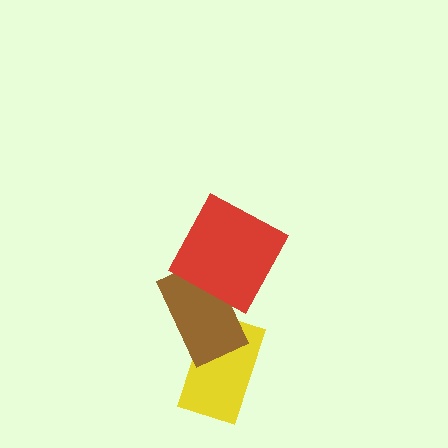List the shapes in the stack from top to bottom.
From top to bottom: the red square, the brown rectangle, the yellow rectangle.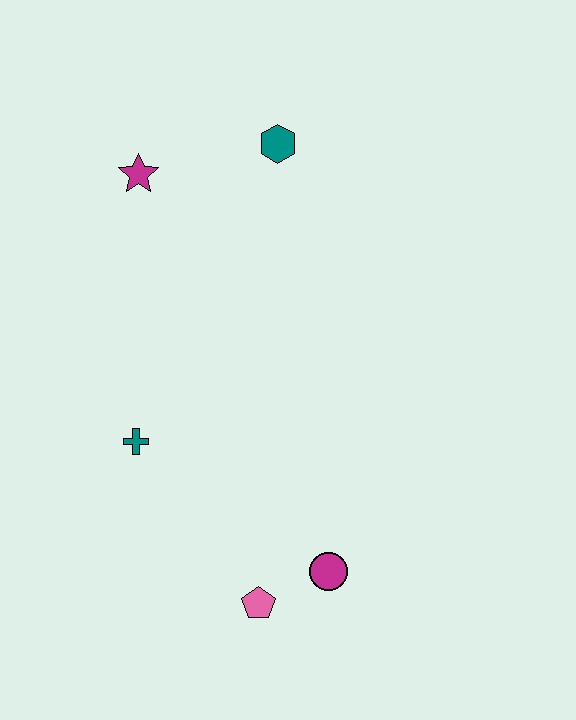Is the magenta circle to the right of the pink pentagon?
Yes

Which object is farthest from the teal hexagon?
The pink pentagon is farthest from the teal hexagon.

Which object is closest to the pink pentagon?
The magenta circle is closest to the pink pentagon.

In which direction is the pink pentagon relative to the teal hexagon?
The pink pentagon is below the teal hexagon.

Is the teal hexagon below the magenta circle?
No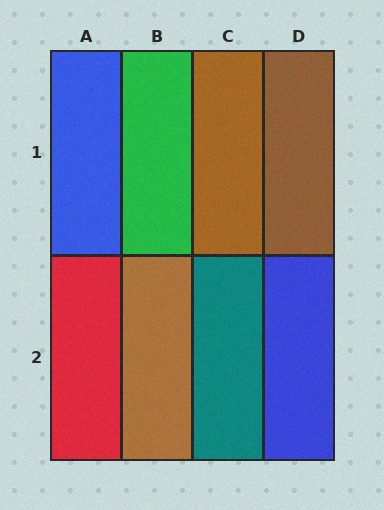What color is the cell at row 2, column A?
Red.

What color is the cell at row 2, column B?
Brown.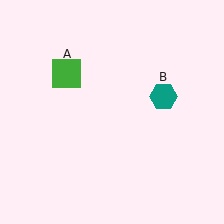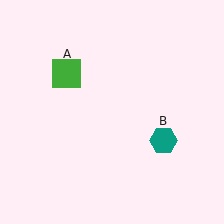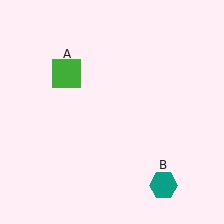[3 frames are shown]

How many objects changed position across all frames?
1 object changed position: teal hexagon (object B).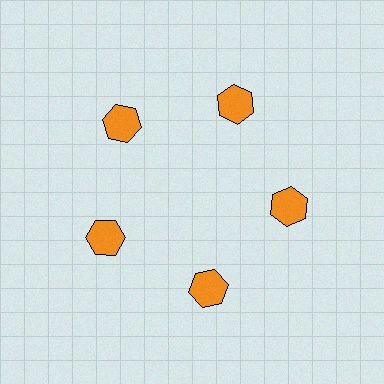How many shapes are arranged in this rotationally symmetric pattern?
There are 5 shapes, arranged in 5 groups of 1.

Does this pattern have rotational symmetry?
Yes, this pattern has 5-fold rotational symmetry. It looks the same after rotating 72 degrees around the center.